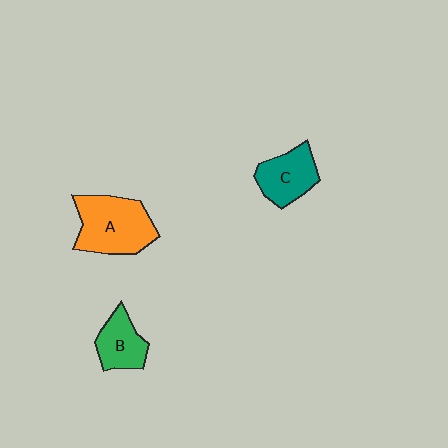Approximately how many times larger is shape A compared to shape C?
Approximately 1.5 times.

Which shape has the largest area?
Shape A (orange).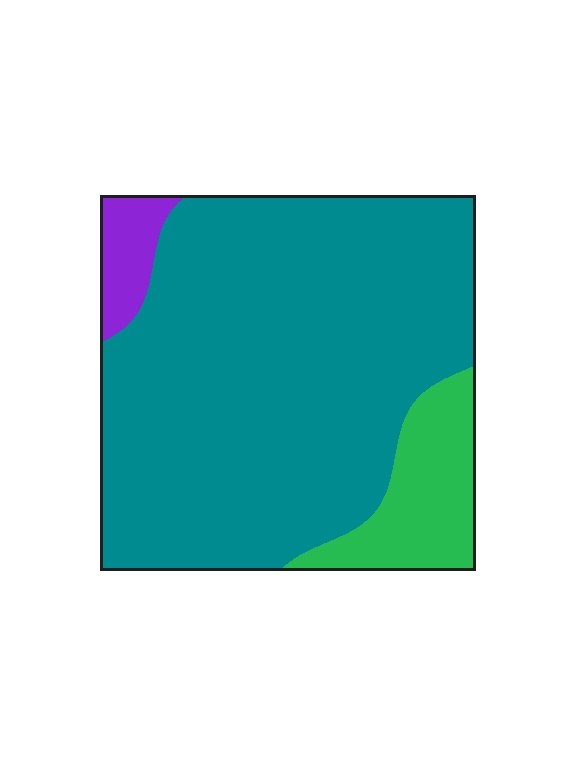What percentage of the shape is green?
Green covers about 15% of the shape.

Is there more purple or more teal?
Teal.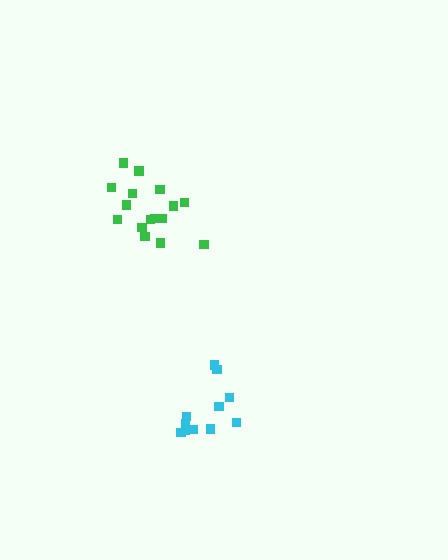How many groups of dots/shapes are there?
There are 2 groups.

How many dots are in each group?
Group 1: 11 dots, Group 2: 16 dots (27 total).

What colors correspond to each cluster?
The clusters are colored: cyan, green.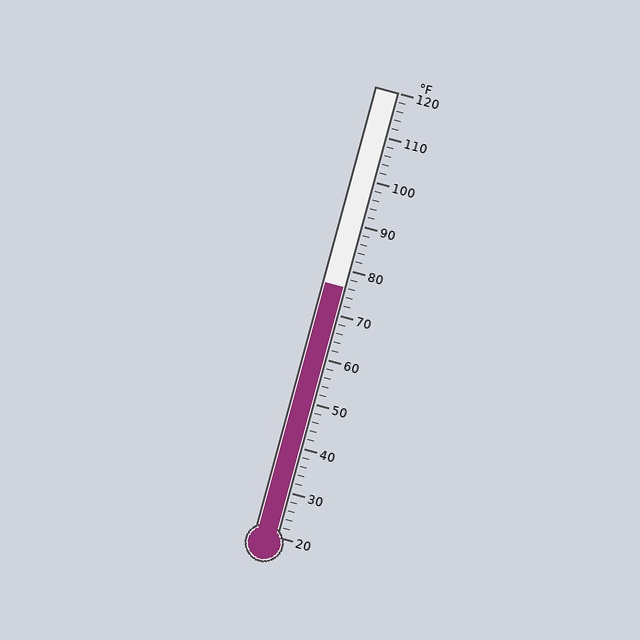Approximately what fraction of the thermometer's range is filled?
The thermometer is filled to approximately 55% of its range.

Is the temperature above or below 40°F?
The temperature is above 40°F.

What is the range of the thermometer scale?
The thermometer scale ranges from 20°F to 120°F.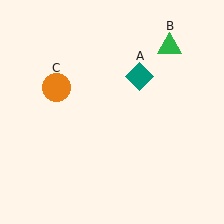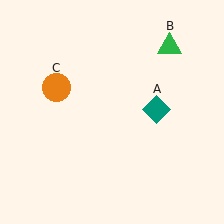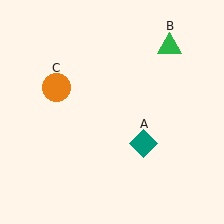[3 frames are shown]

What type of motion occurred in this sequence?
The teal diamond (object A) rotated clockwise around the center of the scene.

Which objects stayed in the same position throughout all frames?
Green triangle (object B) and orange circle (object C) remained stationary.